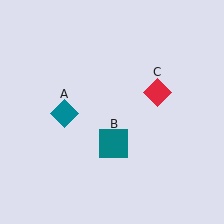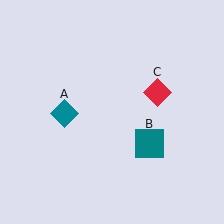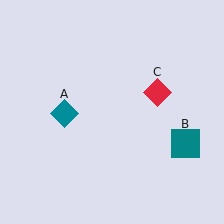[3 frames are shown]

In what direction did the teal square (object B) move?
The teal square (object B) moved right.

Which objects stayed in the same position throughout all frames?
Teal diamond (object A) and red diamond (object C) remained stationary.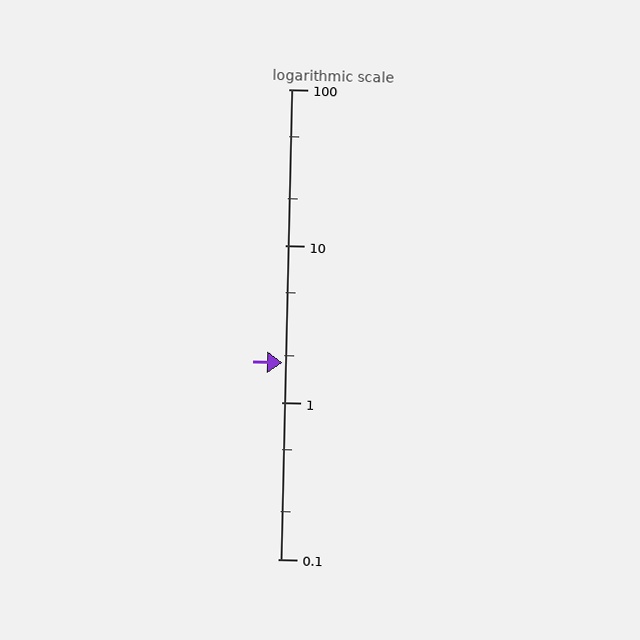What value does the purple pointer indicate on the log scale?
The pointer indicates approximately 1.8.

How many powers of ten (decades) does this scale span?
The scale spans 3 decades, from 0.1 to 100.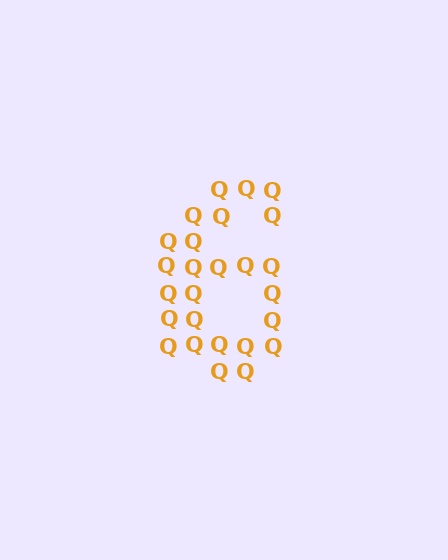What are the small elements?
The small elements are letter Q's.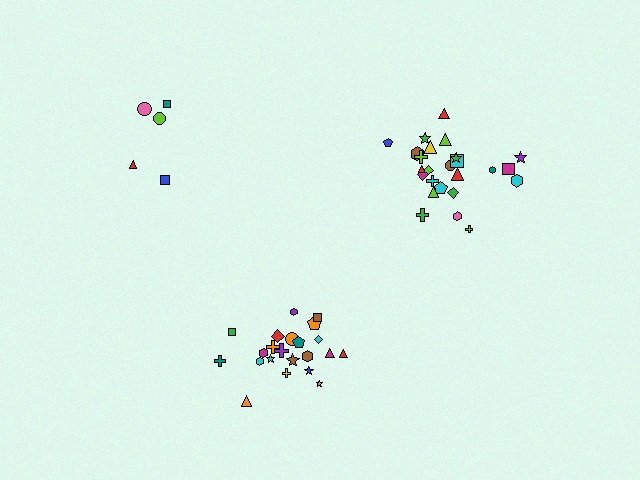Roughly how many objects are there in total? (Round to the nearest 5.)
Roughly 50 objects in total.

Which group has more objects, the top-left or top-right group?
The top-right group.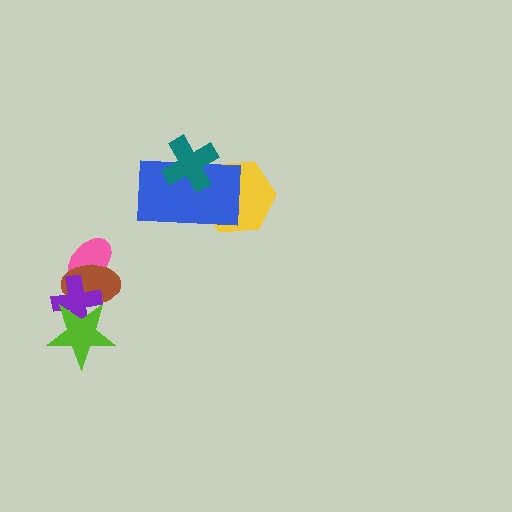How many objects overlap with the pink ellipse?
2 objects overlap with the pink ellipse.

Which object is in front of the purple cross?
The lime star is in front of the purple cross.